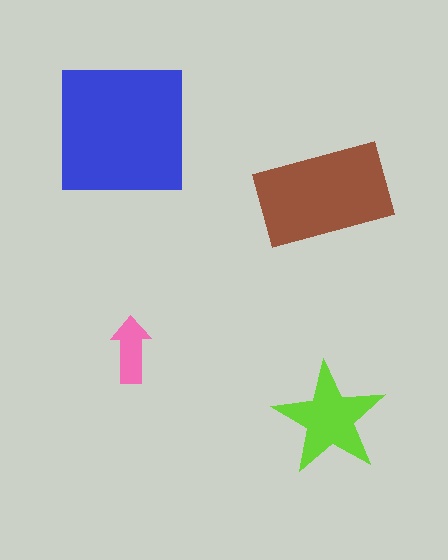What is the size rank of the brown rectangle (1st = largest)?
2nd.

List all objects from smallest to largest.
The pink arrow, the lime star, the brown rectangle, the blue square.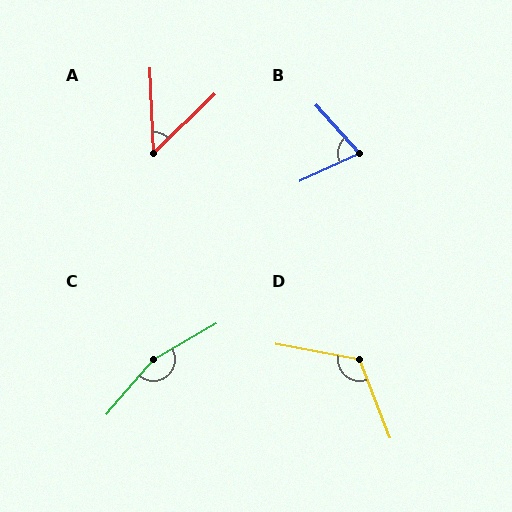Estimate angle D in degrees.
Approximately 121 degrees.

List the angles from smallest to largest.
A (48°), B (74°), D (121°), C (160°).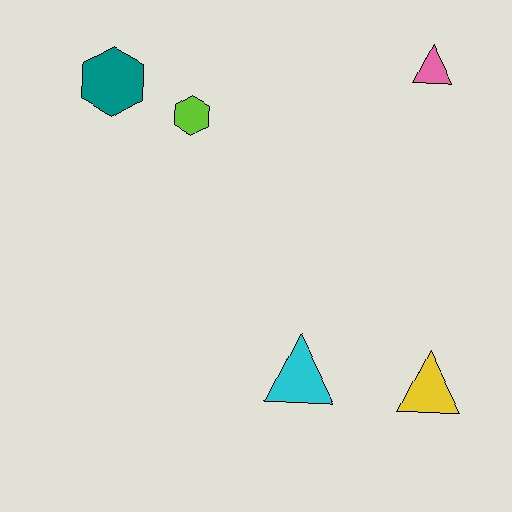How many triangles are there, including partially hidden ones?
There are 3 triangles.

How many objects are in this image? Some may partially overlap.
There are 5 objects.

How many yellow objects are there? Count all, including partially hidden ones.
There is 1 yellow object.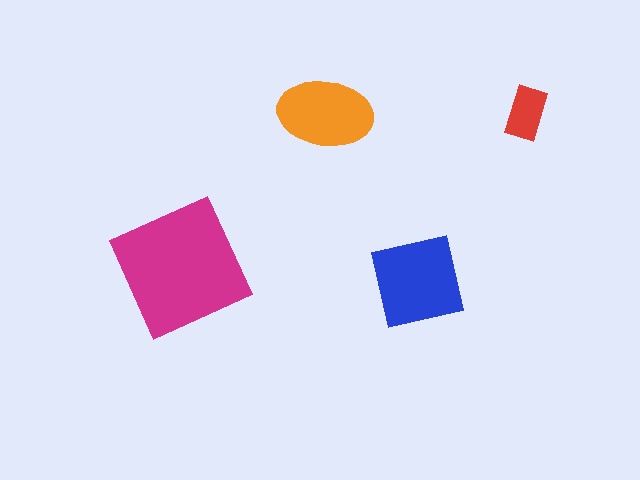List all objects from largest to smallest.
The magenta square, the blue square, the orange ellipse, the red rectangle.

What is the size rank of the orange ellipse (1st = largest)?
3rd.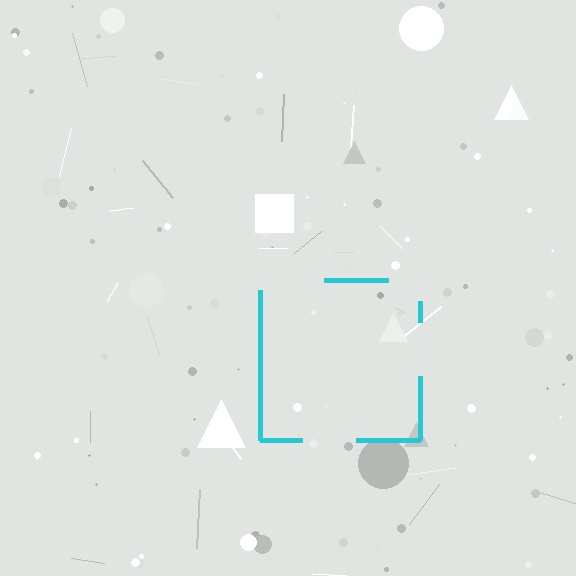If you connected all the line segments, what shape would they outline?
They would outline a square.